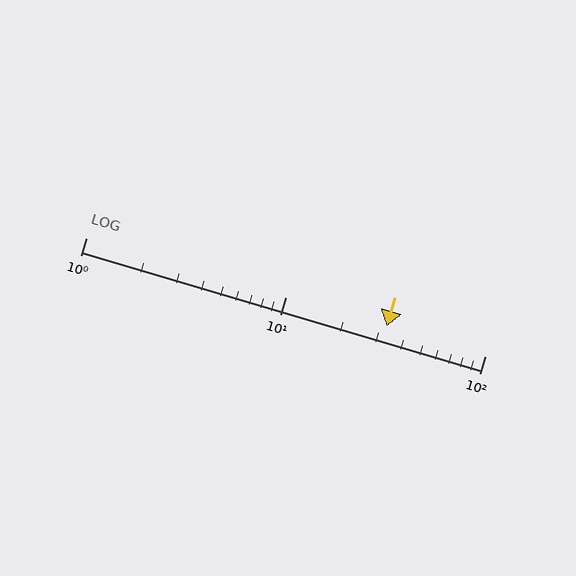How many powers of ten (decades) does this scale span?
The scale spans 2 decades, from 1 to 100.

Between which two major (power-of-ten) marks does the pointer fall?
The pointer is between 10 and 100.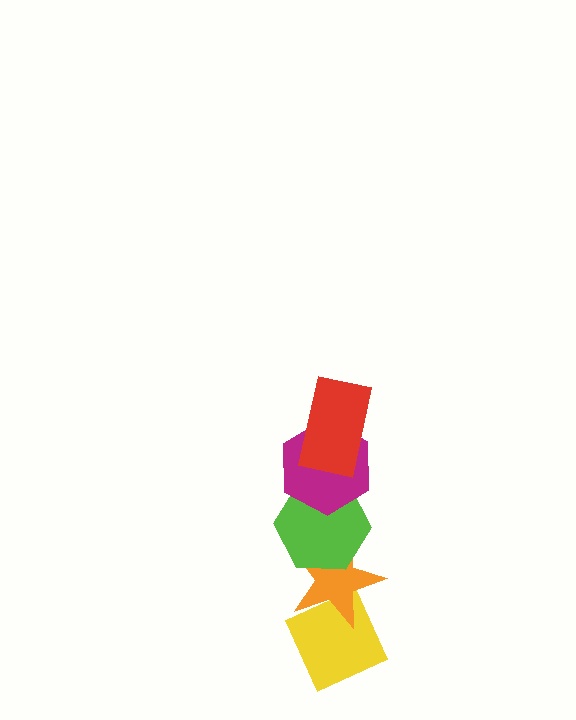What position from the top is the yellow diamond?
The yellow diamond is 5th from the top.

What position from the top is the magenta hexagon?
The magenta hexagon is 2nd from the top.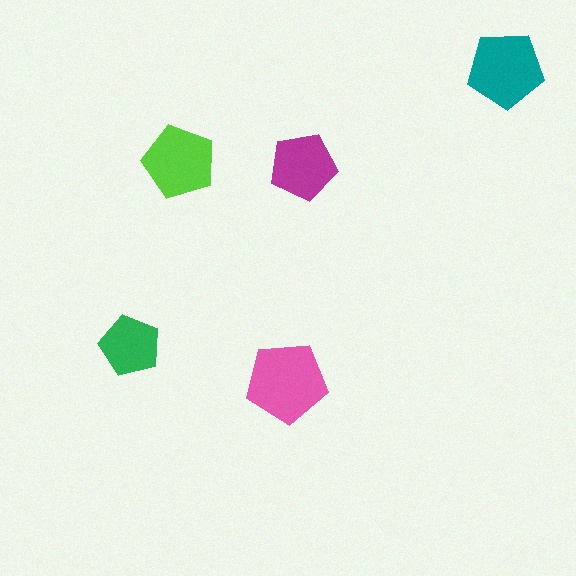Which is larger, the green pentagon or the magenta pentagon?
The magenta one.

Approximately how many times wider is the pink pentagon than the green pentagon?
About 1.5 times wider.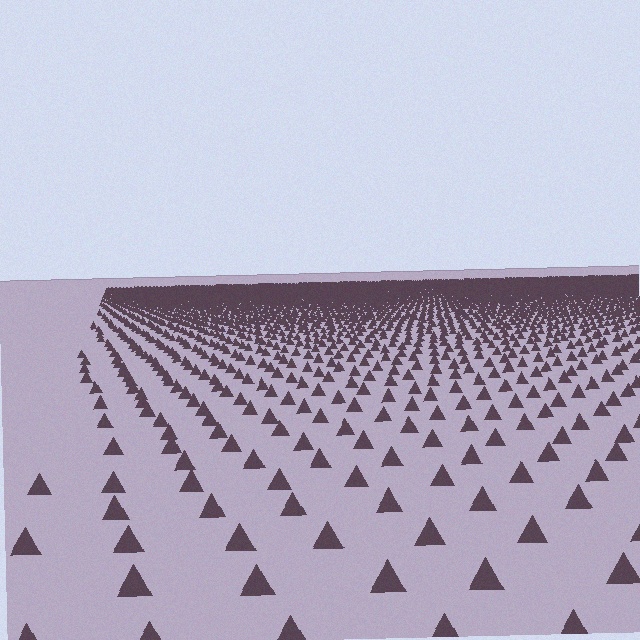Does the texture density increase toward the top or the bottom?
Density increases toward the top.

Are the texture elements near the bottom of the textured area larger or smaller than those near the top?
Larger. Near the bottom, elements are closer to the viewer and appear at a bigger on-screen size.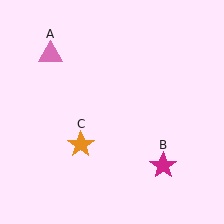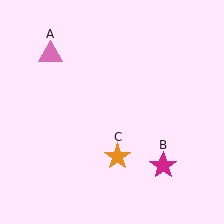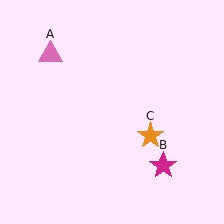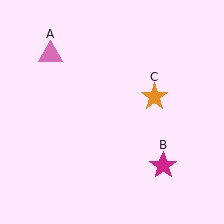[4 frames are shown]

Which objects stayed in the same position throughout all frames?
Pink triangle (object A) and magenta star (object B) remained stationary.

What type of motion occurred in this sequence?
The orange star (object C) rotated counterclockwise around the center of the scene.